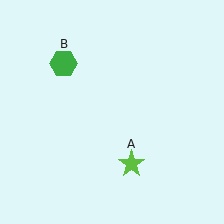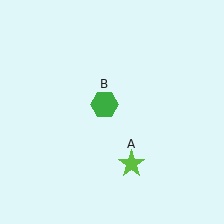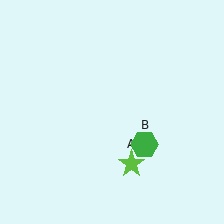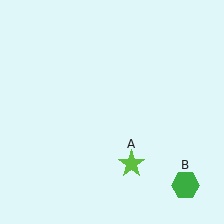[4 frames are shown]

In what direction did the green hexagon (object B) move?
The green hexagon (object B) moved down and to the right.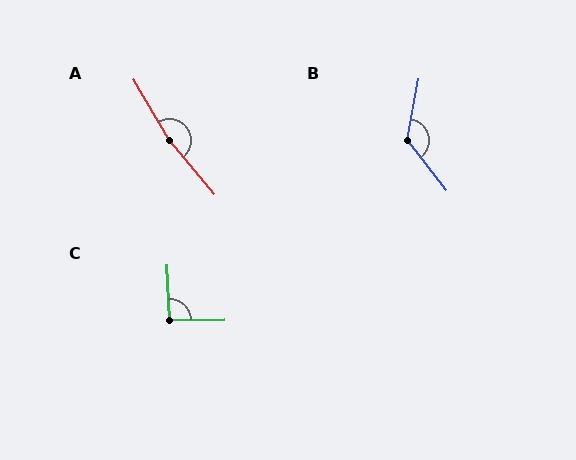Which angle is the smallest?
C, at approximately 93 degrees.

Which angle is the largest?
A, at approximately 170 degrees.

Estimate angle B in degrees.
Approximately 131 degrees.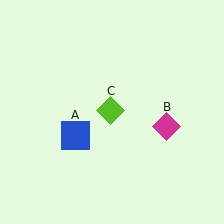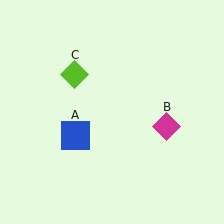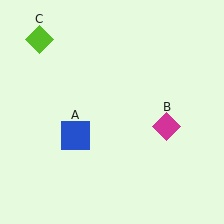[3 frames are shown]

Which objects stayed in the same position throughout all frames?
Blue square (object A) and magenta diamond (object B) remained stationary.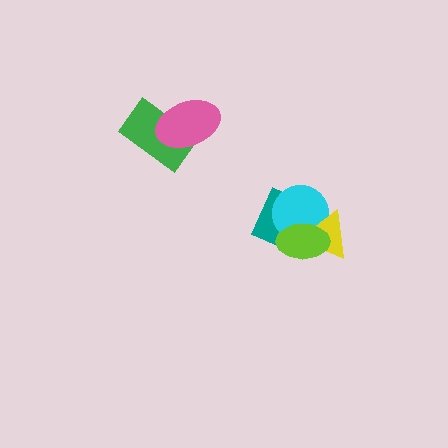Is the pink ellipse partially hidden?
No, no other shape covers it.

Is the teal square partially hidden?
Yes, it is partially covered by another shape.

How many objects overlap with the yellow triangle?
3 objects overlap with the yellow triangle.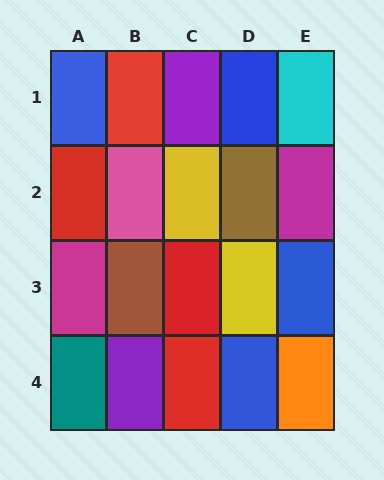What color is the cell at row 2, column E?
Magenta.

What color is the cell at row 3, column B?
Brown.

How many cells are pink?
1 cell is pink.